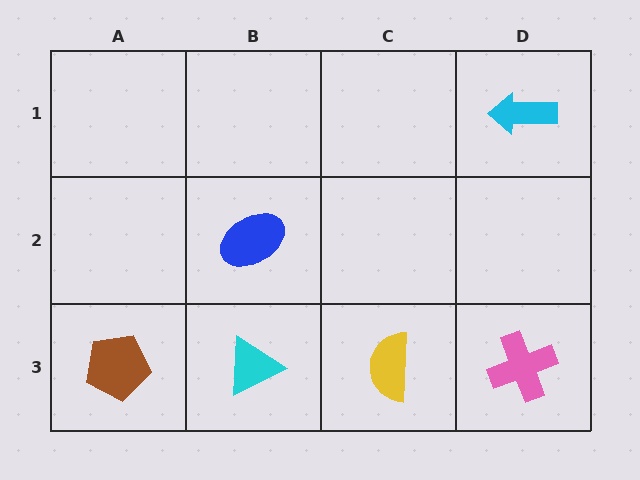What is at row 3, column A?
A brown pentagon.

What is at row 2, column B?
A blue ellipse.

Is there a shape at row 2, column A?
No, that cell is empty.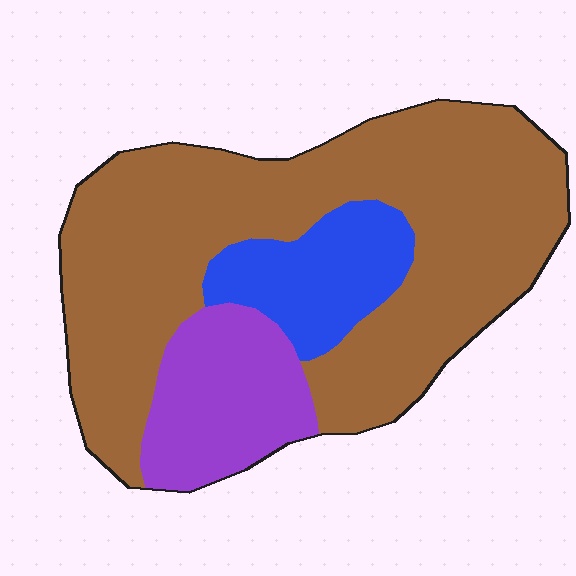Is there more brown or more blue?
Brown.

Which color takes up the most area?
Brown, at roughly 70%.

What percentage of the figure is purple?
Purple covers around 15% of the figure.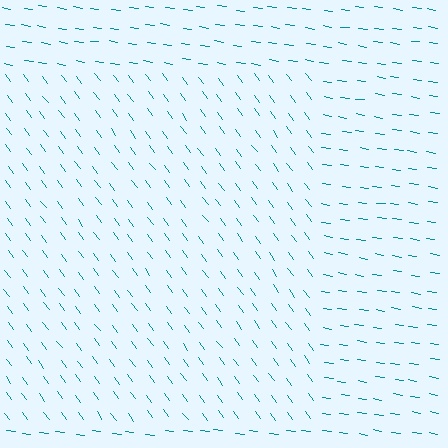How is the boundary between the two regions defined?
The boundary is defined purely by a change in line orientation (approximately 45 degrees difference). All lines are the same color and thickness.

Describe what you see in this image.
The image is filled with small teal line segments. A rectangle region in the image has lines oriented differently from the surrounding lines, creating a visible texture boundary.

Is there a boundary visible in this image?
Yes, there is a texture boundary formed by a change in line orientation.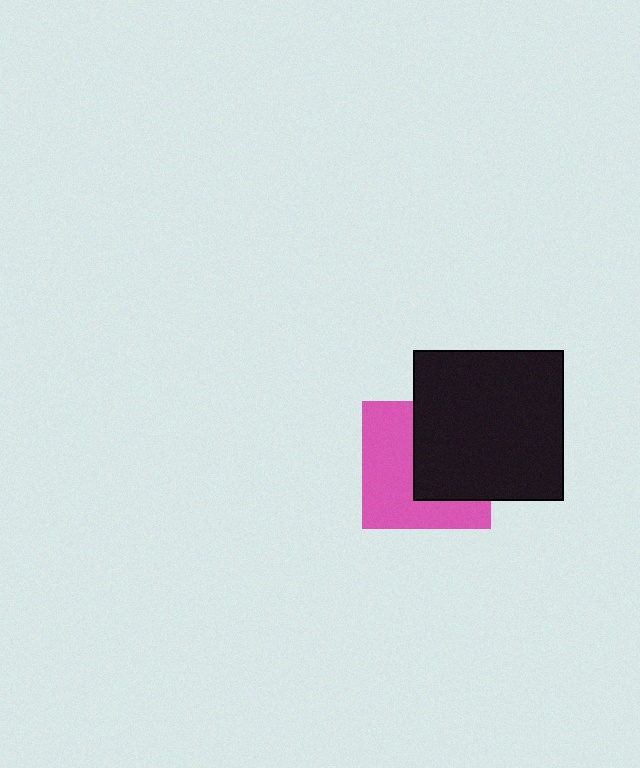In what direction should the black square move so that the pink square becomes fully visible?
The black square should move right. That is the shortest direction to clear the overlap and leave the pink square fully visible.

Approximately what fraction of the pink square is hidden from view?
Roughly 47% of the pink square is hidden behind the black square.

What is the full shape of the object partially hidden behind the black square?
The partially hidden object is a pink square.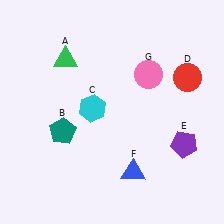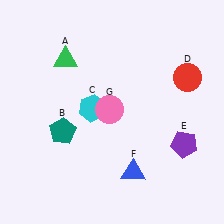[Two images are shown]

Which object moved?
The pink circle (G) moved left.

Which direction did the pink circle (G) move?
The pink circle (G) moved left.